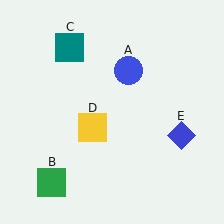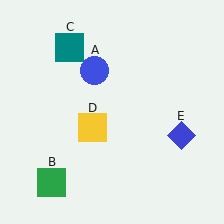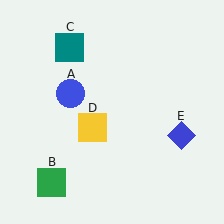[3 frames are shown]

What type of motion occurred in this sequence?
The blue circle (object A) rotated counterclockwise around the center of the scene.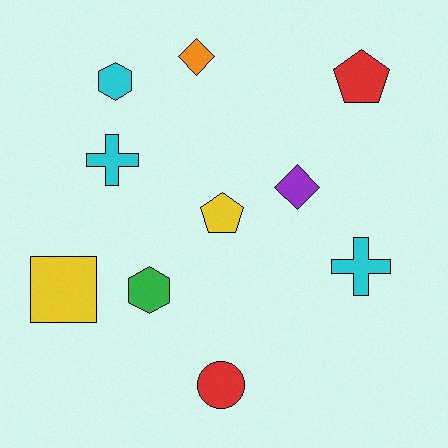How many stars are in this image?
There are no stars.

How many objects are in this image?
There are 10 objects.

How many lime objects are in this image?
There are no lime objects.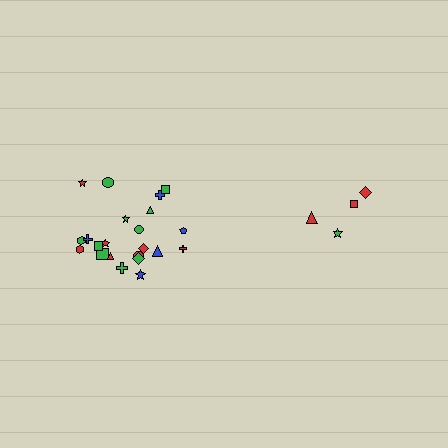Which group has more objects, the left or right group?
The left group.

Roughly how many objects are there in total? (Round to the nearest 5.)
Roughly 25 objects in total.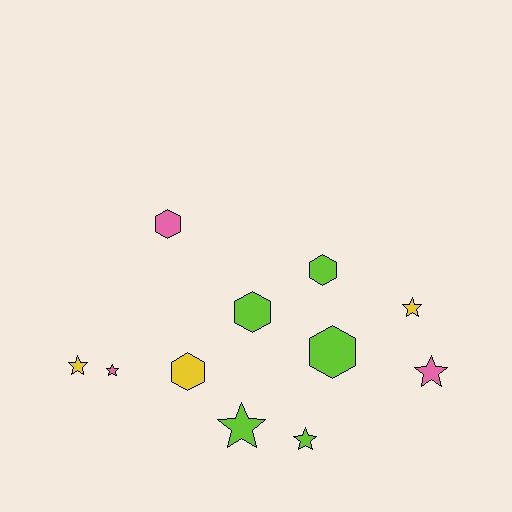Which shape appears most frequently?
Star, with 6 objects.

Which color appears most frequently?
Lime, with 5 objects.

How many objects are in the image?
There are 11 objects.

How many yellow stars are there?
There are 2 yellow stars.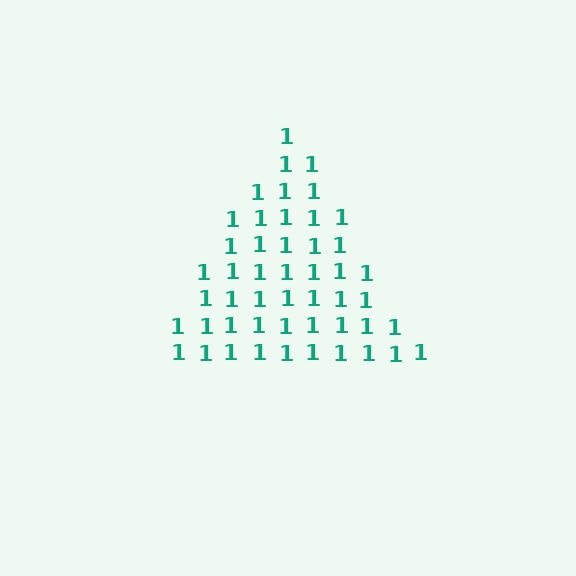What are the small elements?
The small elements are digit 1's.